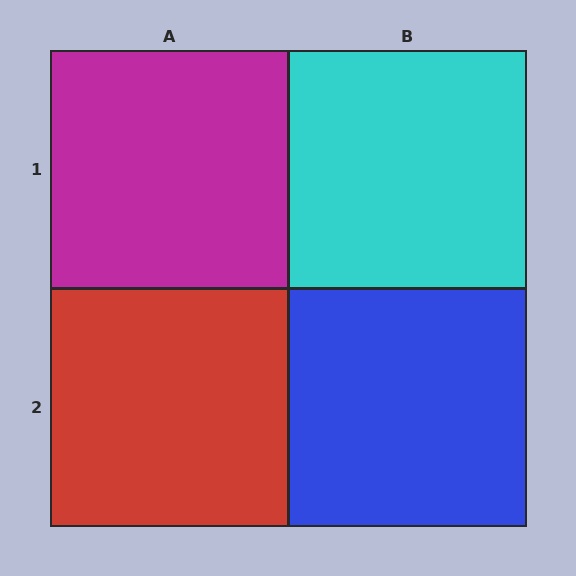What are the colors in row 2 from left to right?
Red, blue.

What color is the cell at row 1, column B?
Cyan.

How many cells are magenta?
1 cell is magenta.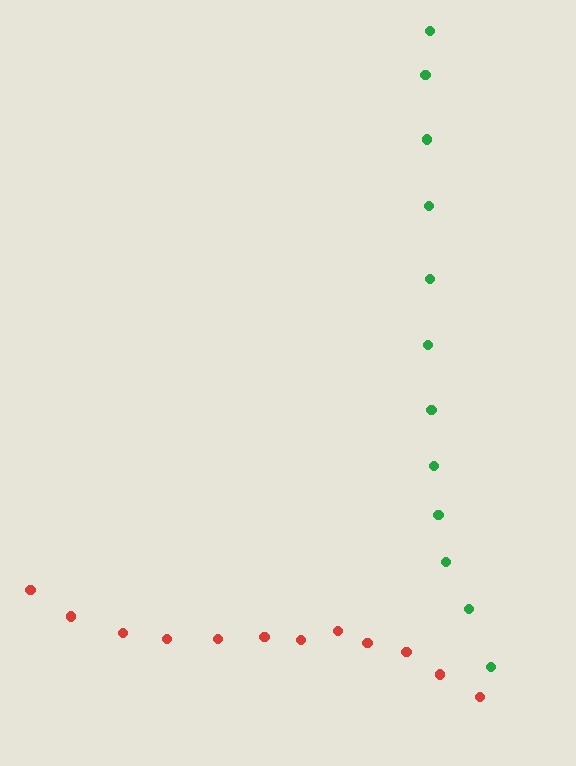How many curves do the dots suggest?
There are 2 distinct paths.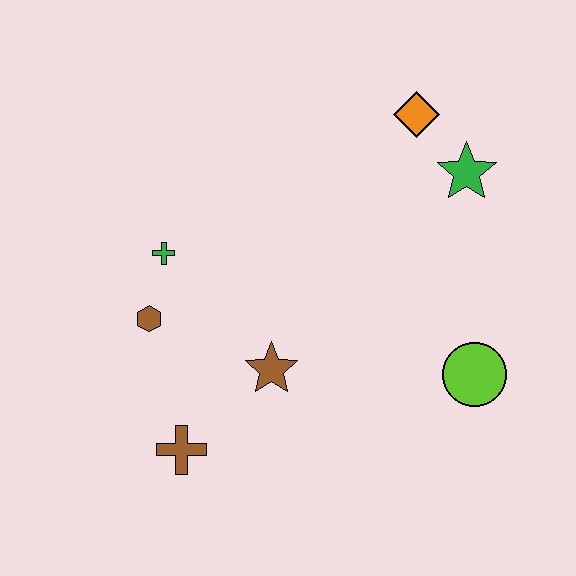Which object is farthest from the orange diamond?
The brown cross is farthest from the orange diamond.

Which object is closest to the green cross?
The brown hexagon is closest to the green cross.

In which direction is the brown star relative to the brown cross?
The brown star is to the right of the brown cross.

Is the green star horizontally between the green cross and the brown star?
No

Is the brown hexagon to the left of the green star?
Yes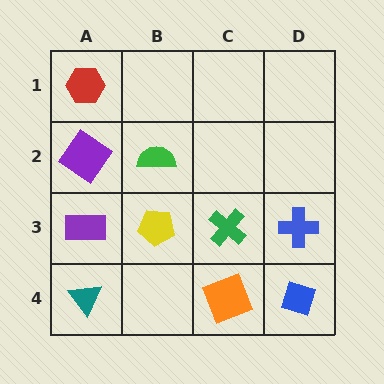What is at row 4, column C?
An orange square.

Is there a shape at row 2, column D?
No, that cell is empty.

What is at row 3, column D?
A blue cross.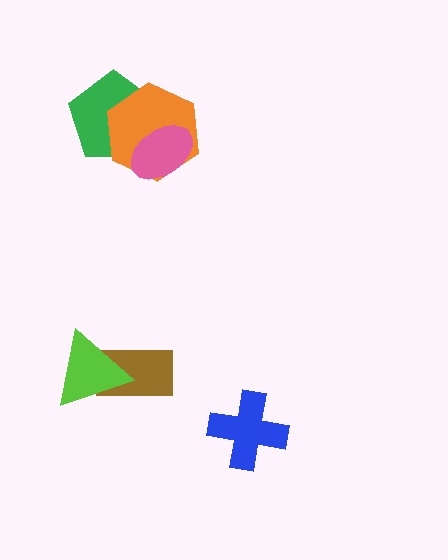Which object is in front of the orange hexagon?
The pink ellipse is in front of the orange hexagon.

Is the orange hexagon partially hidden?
Yes, it is partially covered by another shape.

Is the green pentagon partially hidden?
Yes, it is partially covered by another shape.